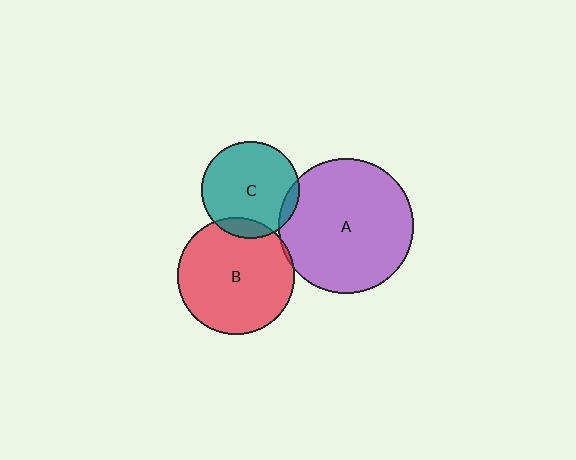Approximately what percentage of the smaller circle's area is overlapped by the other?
Approximately 5%.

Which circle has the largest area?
Circle A (purple).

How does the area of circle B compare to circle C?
Approximately 1.4 times.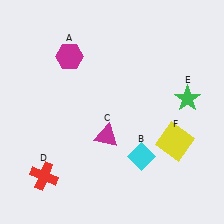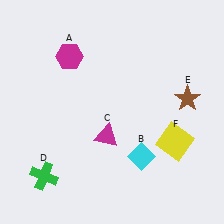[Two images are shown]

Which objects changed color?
D changed from red to green. E changed from green to brown.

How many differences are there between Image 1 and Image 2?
There are 2 differences between the two images.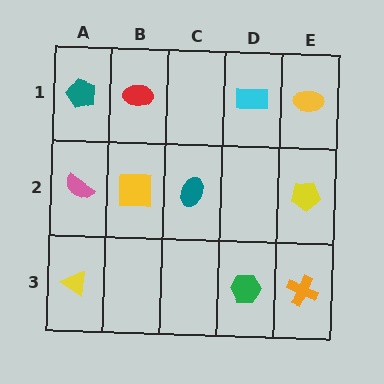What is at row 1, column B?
A red ellipse.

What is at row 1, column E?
A yellow ellipse.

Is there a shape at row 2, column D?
No, that cell is empty.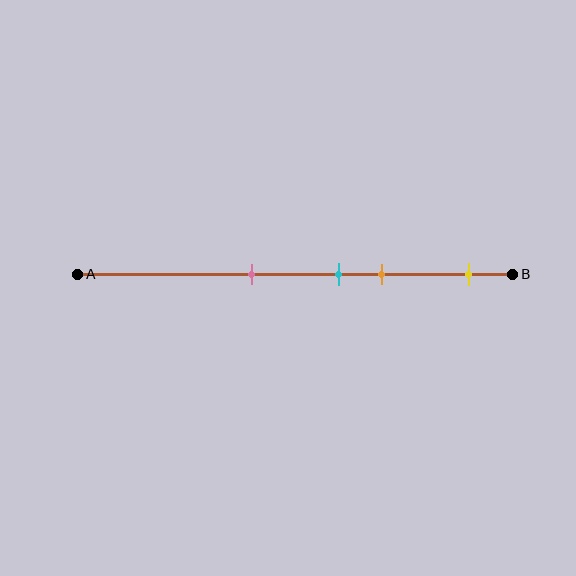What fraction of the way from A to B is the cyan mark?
The cyan mark is approximately 60% (0.6) of the way from A to B.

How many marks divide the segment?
There are 4 marks dividing the segment.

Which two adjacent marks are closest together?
The cyan and orange marks are the closest adjacent pair.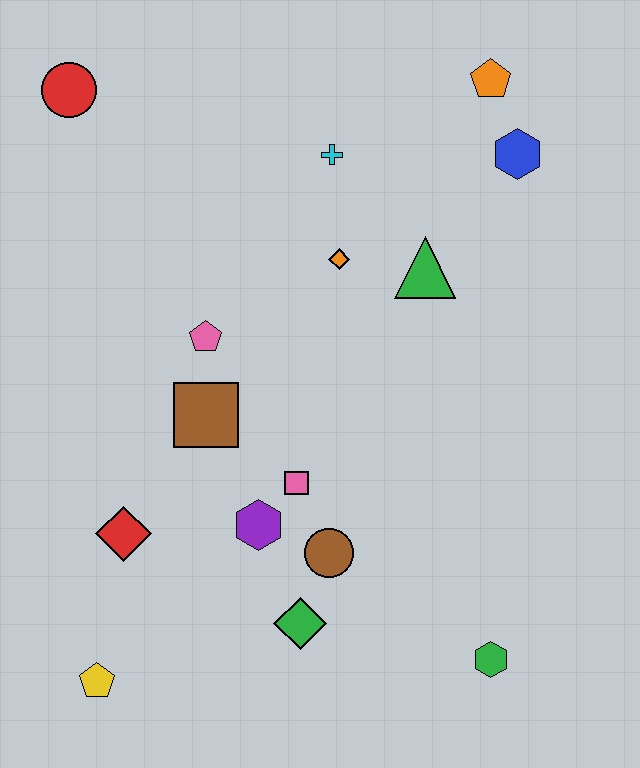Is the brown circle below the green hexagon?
No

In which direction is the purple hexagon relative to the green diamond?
The purple hexagon is above the green diamond.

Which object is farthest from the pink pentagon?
The green hexagon is farthest from the pink pentagon.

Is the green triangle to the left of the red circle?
No